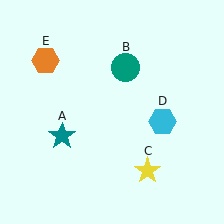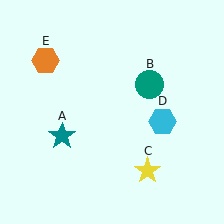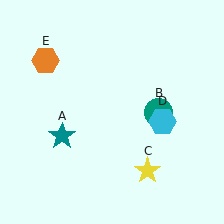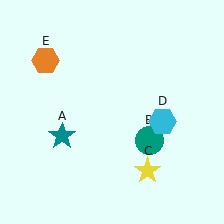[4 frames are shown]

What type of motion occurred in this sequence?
The teal circle (object B) rotated clockwise around the center of the scene.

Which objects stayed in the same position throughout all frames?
Teal star (object A) and yellow star (object C) and cyan hexagon (object D) and orange hexagon (object E) remained stationary.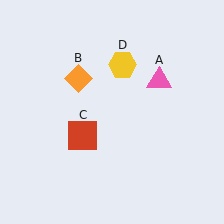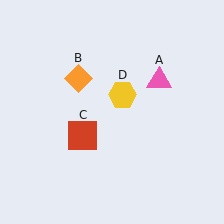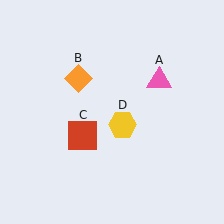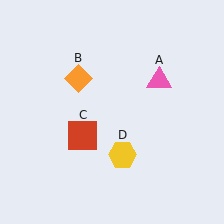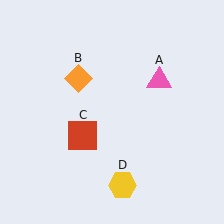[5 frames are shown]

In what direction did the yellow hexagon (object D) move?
The yellow hexagon (object D) moved down.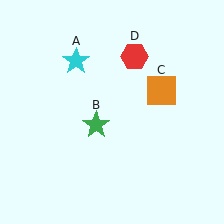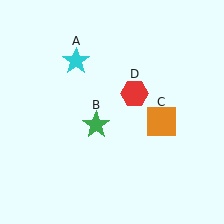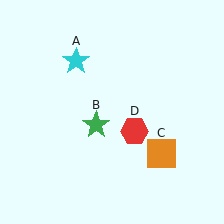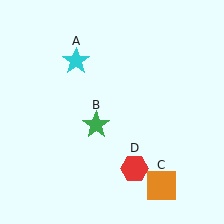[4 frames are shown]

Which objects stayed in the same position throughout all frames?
Cyan star (object A) and green star (object B) remained stationary.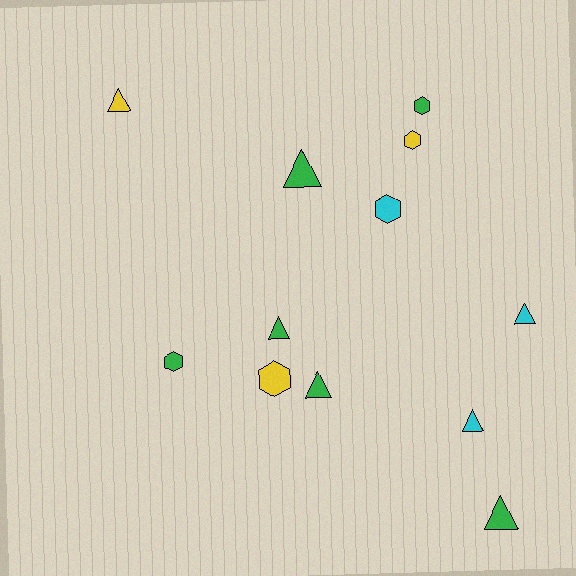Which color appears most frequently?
Green, with 6 objects.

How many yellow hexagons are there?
There are 2 yellow hexagons.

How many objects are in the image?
There are 12 objects.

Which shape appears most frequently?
Triangle, with 7 objects.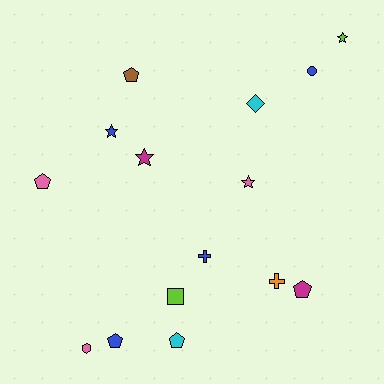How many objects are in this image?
There are 15 objects.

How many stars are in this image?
There are 4 stars.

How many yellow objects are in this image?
There are no yellow objects.